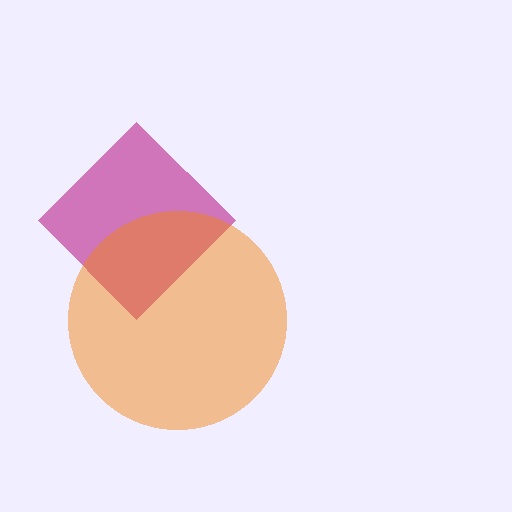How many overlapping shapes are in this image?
There are 2 overlapping shapes in the image.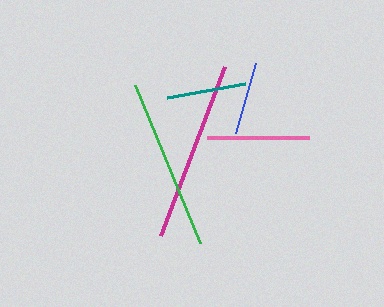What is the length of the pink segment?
The pink segment is approximately 103 pixels long.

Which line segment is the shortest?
The blue line is the shortest at approximately 73 pixels.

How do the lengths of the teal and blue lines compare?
The teal and blue lines are approximately the same length.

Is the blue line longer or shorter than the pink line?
The pink line is longer than the blue line.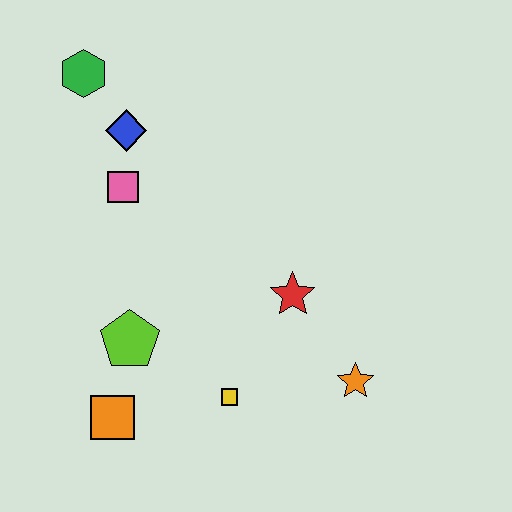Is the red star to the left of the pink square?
No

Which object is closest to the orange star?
The red star is closest to the orange star.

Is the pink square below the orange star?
No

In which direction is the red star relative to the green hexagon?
The red star is below the green hexagon.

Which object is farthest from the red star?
The green hexagon is farthest from the red star.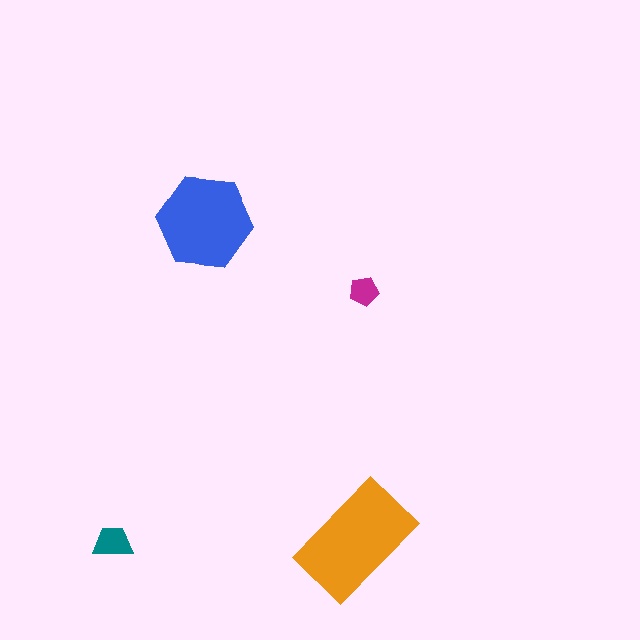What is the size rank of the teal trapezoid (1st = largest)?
3rd.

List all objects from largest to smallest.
The orange rectangle, the blue hexagon, the teal trapezoid, the magenta pentagon.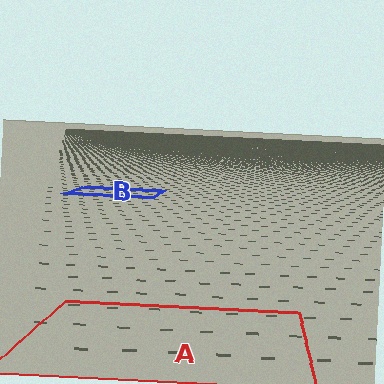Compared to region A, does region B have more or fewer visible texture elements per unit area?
Region B has more texture elements per unit area — they are packed more densely because it is farther away.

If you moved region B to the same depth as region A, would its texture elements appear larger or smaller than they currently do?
They would appear larger. At a closer depth, the same texture elements are projected at a bigger on-screen size.